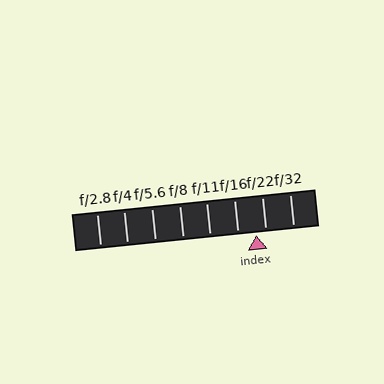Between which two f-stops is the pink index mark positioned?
The index mark is between f/16 and f/22.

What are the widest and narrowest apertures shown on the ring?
The widest aperture shown is f/2.8 and the narrowest is f/32.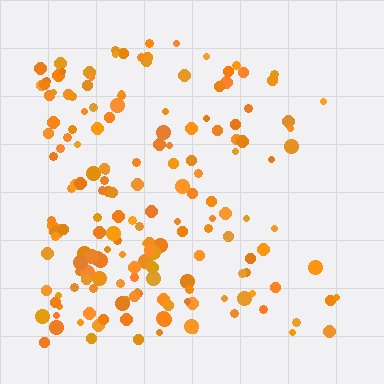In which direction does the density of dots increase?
From right to left, with the left side densest.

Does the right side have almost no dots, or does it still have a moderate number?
Still a moderate number, just noticeably fewer than the left.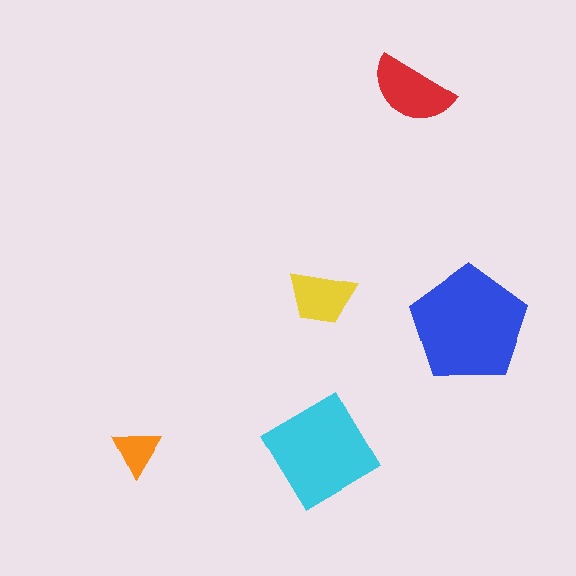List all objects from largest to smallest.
The blue pentagon, the cyan diamond, the red semicircle, the yellow trapezoid, the orange triangle.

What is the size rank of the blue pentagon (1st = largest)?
1st.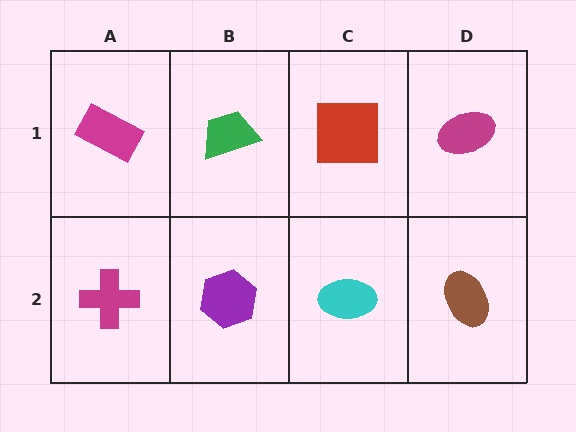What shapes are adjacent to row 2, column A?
A magenta rectangle (row 1, column A), a purple hexagon (row 2, column B).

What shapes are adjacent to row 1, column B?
A purple hexagon (row 2, column B), a magenta rectangle (row 1, column A), a red square (row 1, column C).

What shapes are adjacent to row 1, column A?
A magenta cross (row 2, column A), a green trapezoid (row 1, column B).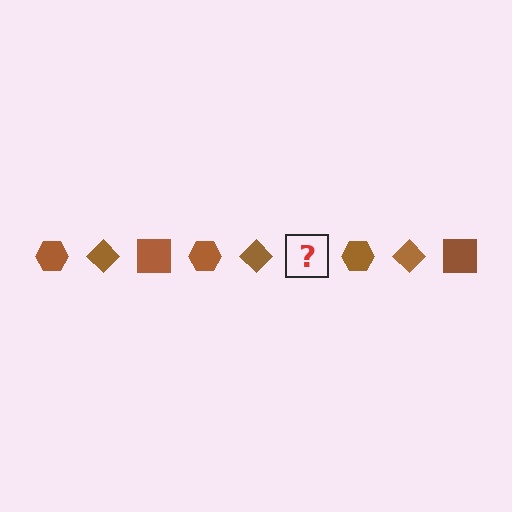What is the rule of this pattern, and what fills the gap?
The rule is that the pattern cycles through hexagon, diamond, square shapes in brown. The gap should be filled with a brown square.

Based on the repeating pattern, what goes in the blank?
The blank should be a brown square.